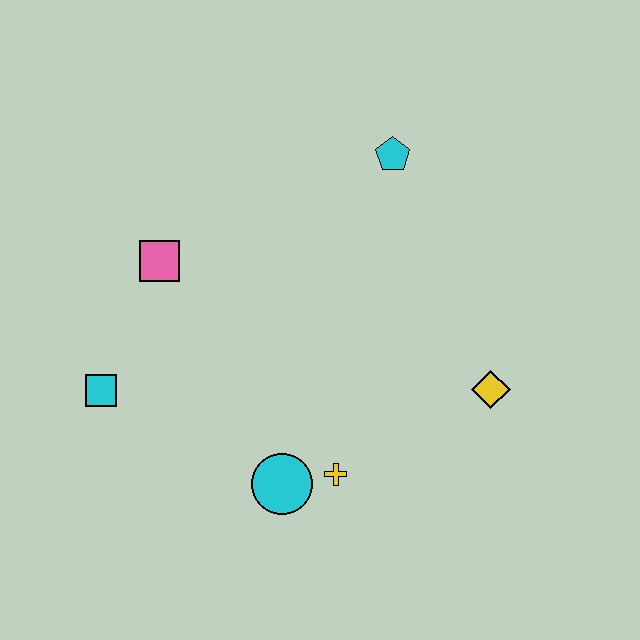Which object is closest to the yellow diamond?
The yellow cross is closest to the yellow diamond.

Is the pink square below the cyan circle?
No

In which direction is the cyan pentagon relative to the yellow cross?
The cyan pentagon is above the yellow cross.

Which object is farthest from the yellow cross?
The cyan pentagon is farthest from the yellow cross.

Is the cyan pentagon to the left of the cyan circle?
No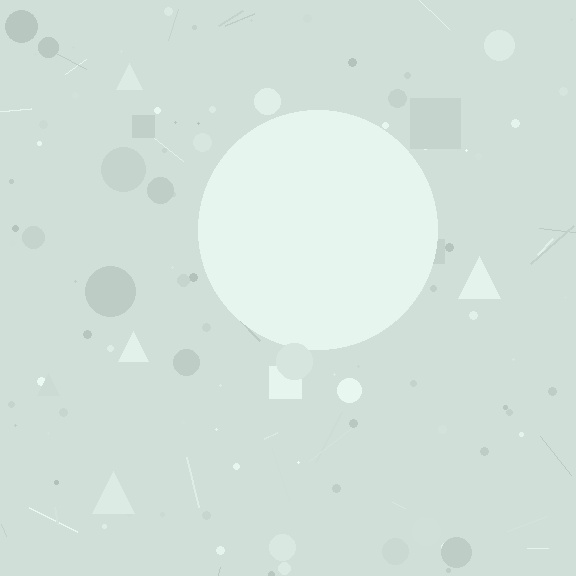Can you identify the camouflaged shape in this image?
The camouflaged shape is a circle.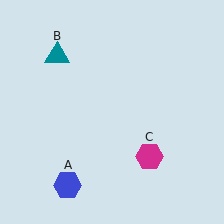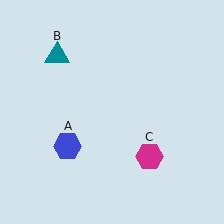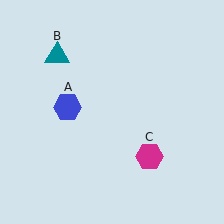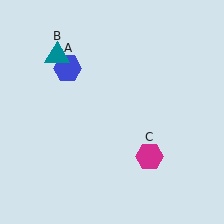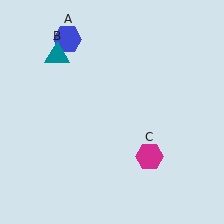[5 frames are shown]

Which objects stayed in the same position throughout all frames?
Teal triangle (object B) and magenta hexagon (object C) remained stationary.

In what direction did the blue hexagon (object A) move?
The blue hexagon (object A) moved up.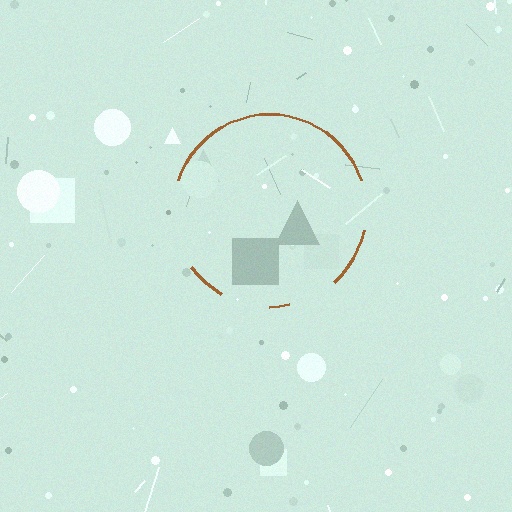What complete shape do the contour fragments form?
The contour fragments form a circle.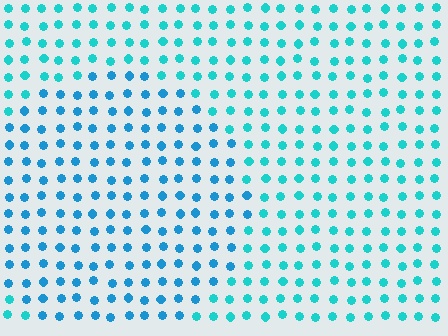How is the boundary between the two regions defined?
The boundary is defined purely by a slight shift in hue (about 23 degrees). Spacing, size, and orientation are identical on both sides.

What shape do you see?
I see a circle.